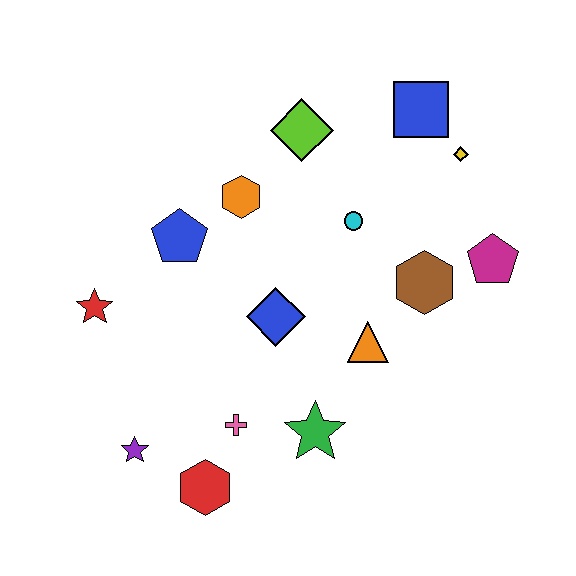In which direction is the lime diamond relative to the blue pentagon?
The lime diamond is to the right of the blue pentagon.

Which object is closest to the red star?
The blue pentagon is closest to the red star.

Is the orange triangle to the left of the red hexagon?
No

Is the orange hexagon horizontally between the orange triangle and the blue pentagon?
Yes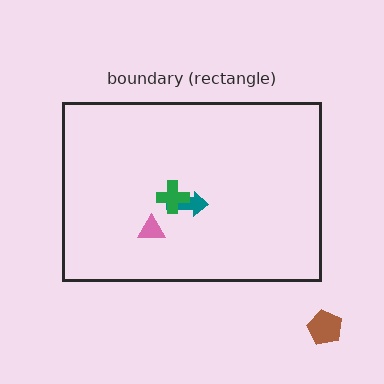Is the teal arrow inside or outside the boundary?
Inside.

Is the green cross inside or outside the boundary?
Inside.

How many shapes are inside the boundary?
3 inside, 1 outside.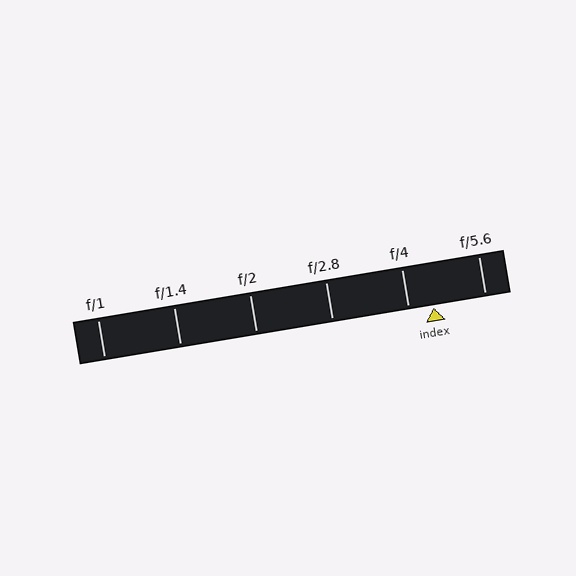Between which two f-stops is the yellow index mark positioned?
The index mark is between f/4 and f/5.6.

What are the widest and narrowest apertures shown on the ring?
The widest aperture shown is f/1 and the narrowest is f/5.6.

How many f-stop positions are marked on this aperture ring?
There are 6 f-stop positions marked.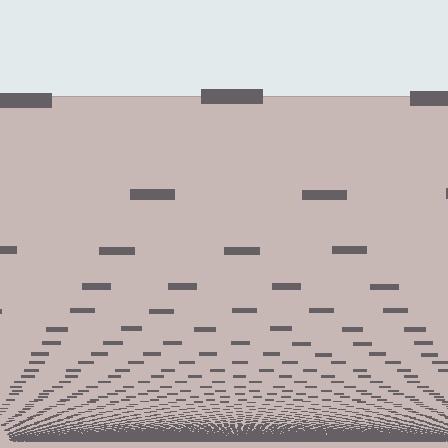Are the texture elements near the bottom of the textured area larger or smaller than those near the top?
Smaller. The gradient is inverted — elements near the bottom are smaller and denser.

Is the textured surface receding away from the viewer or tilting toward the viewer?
The surface appears to tilt toward the viewer. Texture elements get larger and sparser toward the top.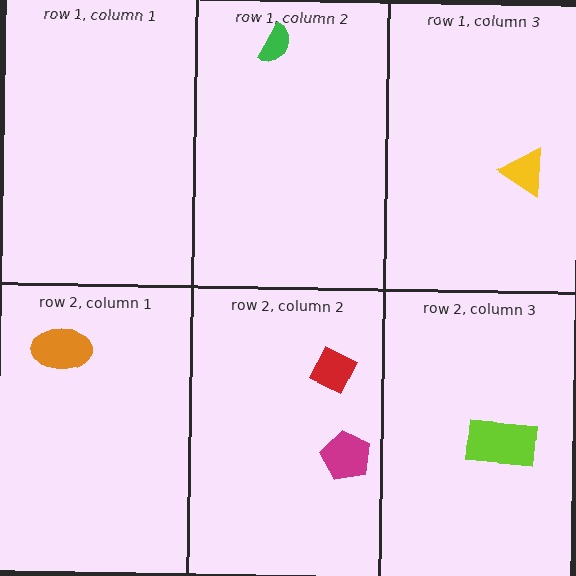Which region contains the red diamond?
The row 2, column 2 region.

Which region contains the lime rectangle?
The row 2, column 3 region.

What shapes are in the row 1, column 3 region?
The yellow triangle.